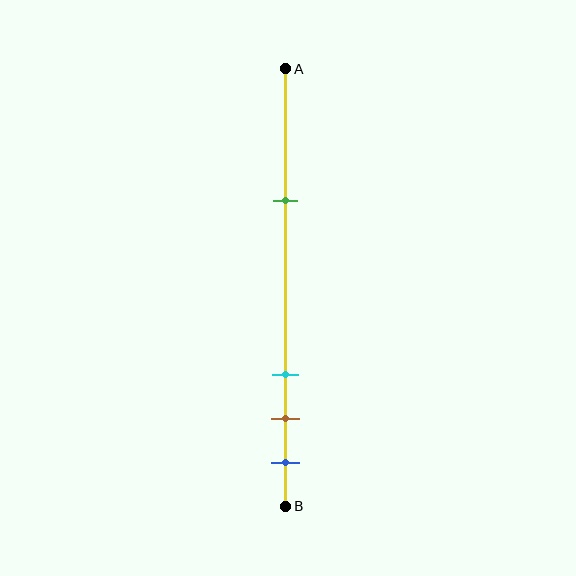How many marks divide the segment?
There are 4 marks dividing the segment.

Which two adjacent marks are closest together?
The brown and blue marks are the closest adjacent pair.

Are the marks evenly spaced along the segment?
No, the marks are not evenly spaced.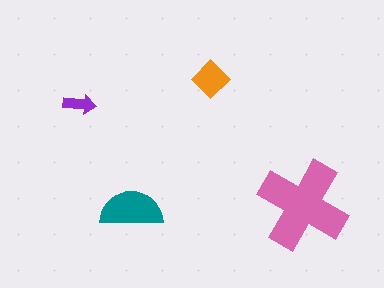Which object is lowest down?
The teal semicircle is bottommost.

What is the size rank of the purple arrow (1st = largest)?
4th.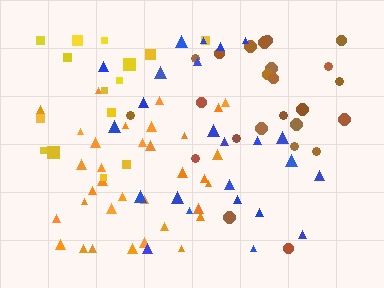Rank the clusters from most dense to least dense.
orange, brown, yellow, blue.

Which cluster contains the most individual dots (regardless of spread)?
Orange (34).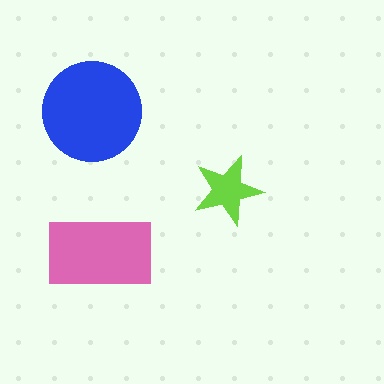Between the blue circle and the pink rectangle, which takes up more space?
The blue circle.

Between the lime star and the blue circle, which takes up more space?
The blue circle.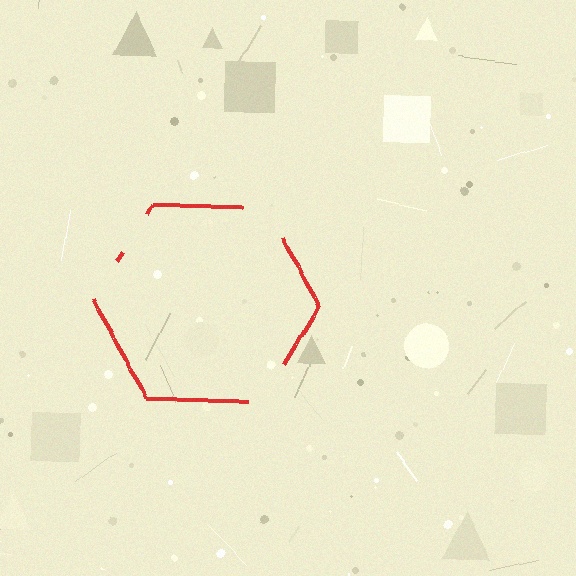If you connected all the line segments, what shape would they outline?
They would outline a hexagon.